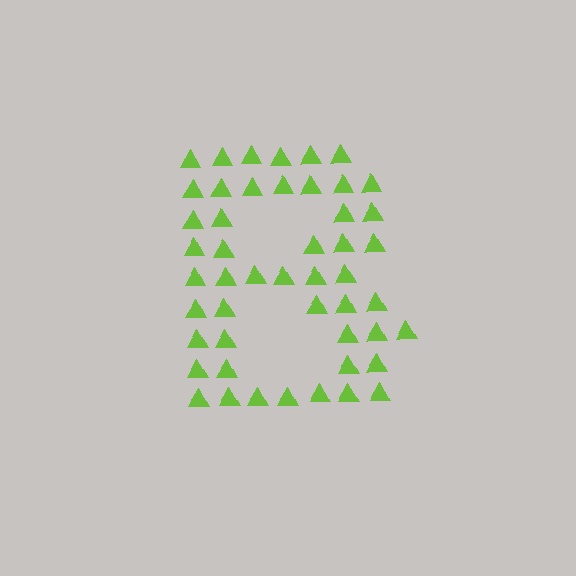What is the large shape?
The large shape is the letter B.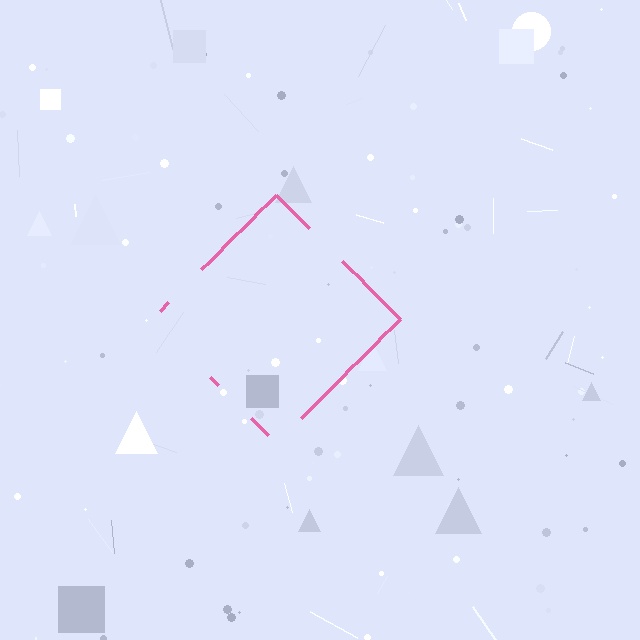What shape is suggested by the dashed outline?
The dashed outline suggests a diamond.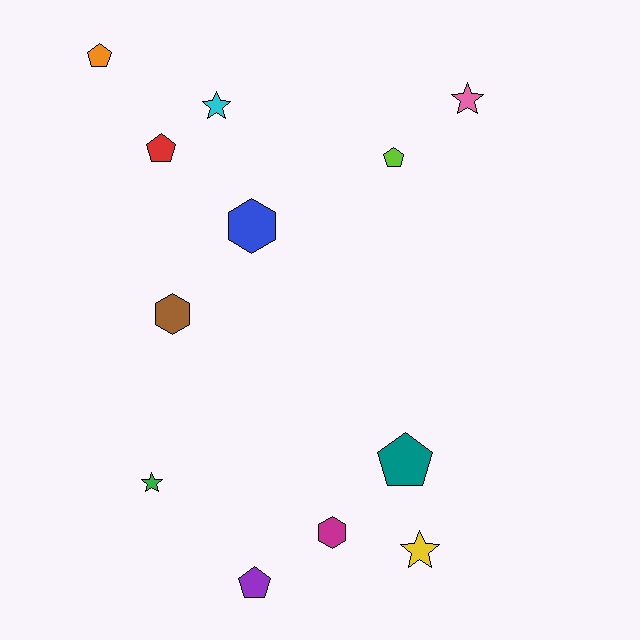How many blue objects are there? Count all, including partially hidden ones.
There is 1 blue object.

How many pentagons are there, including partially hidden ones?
There are 5 pentagons.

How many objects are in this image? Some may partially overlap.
There are 12 objects.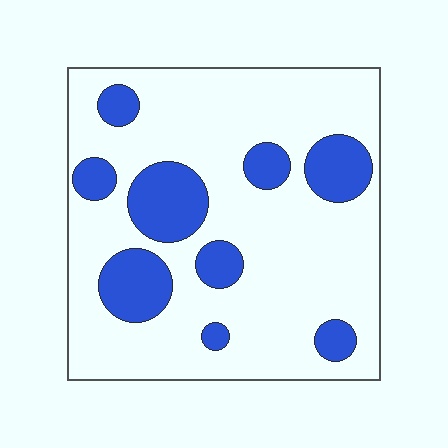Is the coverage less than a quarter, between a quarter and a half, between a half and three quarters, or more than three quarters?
Less than a quarter.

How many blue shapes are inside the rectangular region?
9.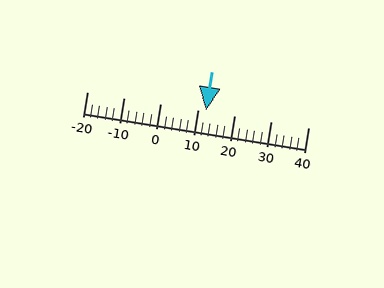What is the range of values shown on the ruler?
The ruler shows values from -20 to 40.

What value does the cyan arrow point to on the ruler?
The cyan arrow points to approximately 12.